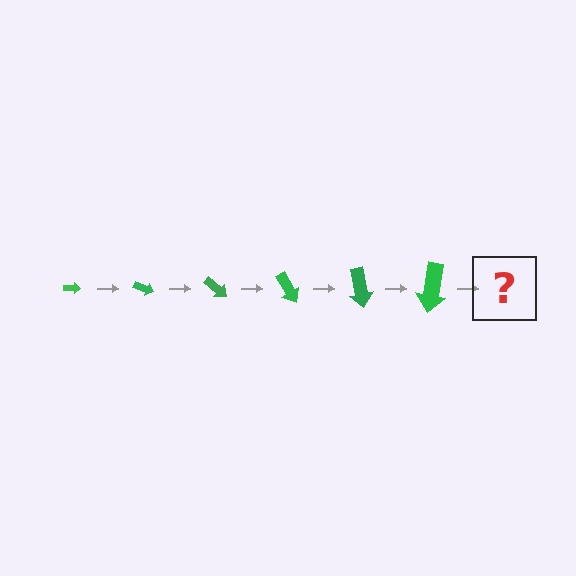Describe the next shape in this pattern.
It should be an arrow, larger than the previous one and rotated 120 degrees from the start.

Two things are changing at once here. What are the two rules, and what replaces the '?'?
The two rules are that the arrow grows larger each step and it rotates 20 degrees each step. The '?' should be an arrow, larger than the previous one and rotated 120 degrees from the start.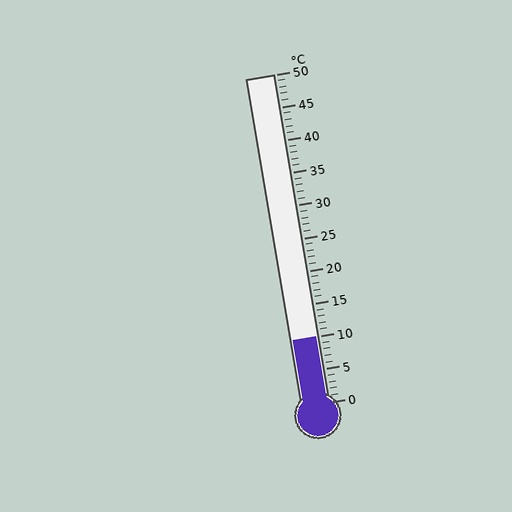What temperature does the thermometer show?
The thermometer shows approximately 10°C.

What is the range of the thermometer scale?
The thermometer scale ranges from 0°C to 50°C.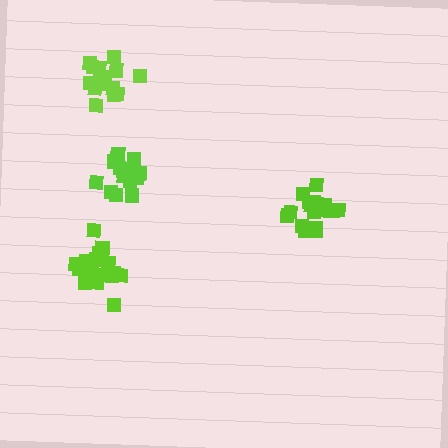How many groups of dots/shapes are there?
There are 4 groups.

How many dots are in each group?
Group 1: 17 dots, Group 2: 21 dots, Group 3: 15 dots, Group 4: 15 dots (68 total).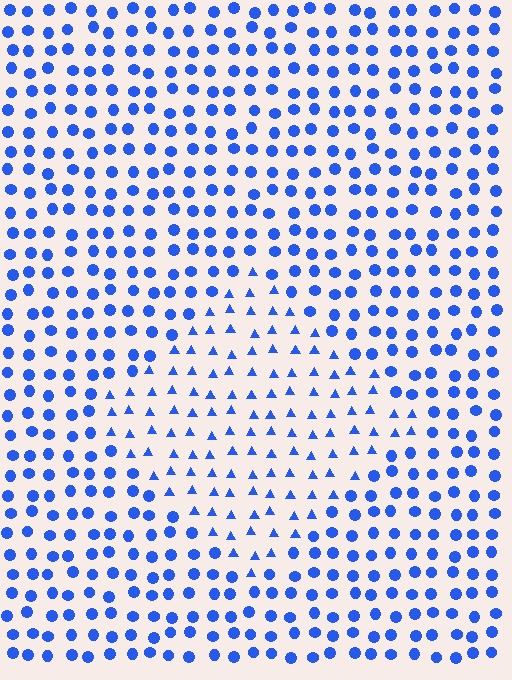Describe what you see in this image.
The image is filled with small blue elements arranged in a uniform grid. A diamond-shaped region contains triangles, while the surrounding area contains circles. The boundary is defined purely by the change in element shape.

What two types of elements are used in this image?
The image uses triangles inside the diamond region and circles outside it.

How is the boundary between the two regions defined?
The boundary is defined by a change in element shape: triangles inside vs. circles outside. All elements share the same color and spacing.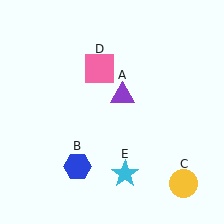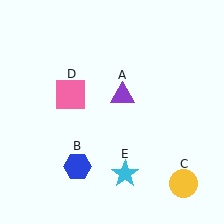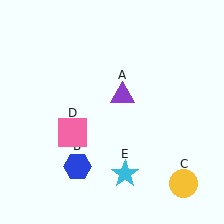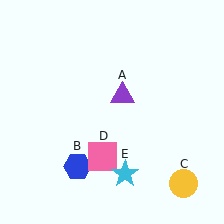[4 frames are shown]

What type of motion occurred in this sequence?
The pink square (object D) rotated counterclockwise around the center of the scene.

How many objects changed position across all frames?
1 object changed position: pink square (object D).